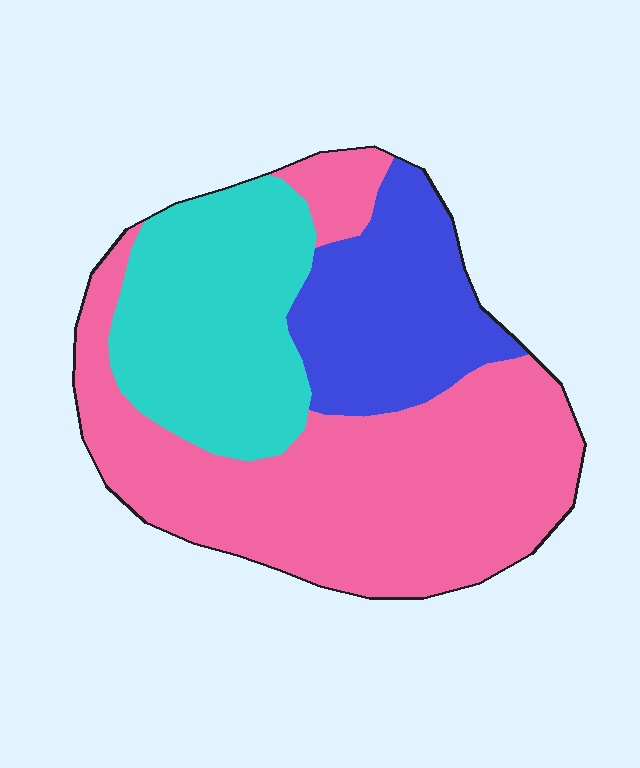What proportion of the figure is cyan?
Cyan takes up about one quarter (1/4) of the figure.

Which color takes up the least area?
Blue, at roughly 20%.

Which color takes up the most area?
Pink, at roughly 50%.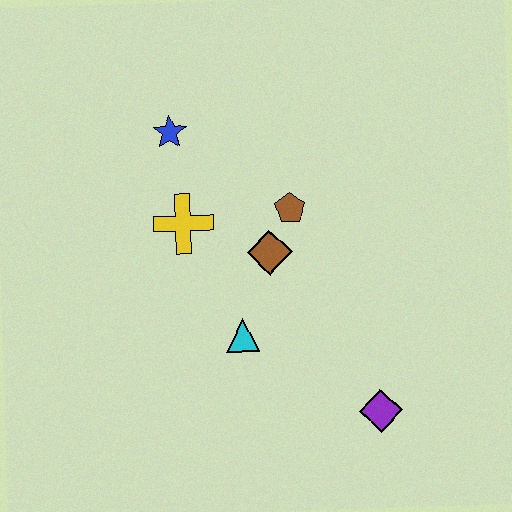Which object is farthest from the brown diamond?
The purple diamond is farthest from the brown diamond.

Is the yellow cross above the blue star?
No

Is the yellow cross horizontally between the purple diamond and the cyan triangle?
No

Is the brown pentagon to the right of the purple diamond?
No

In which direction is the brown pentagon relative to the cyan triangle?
The brown pentagon is above the cyan triangle.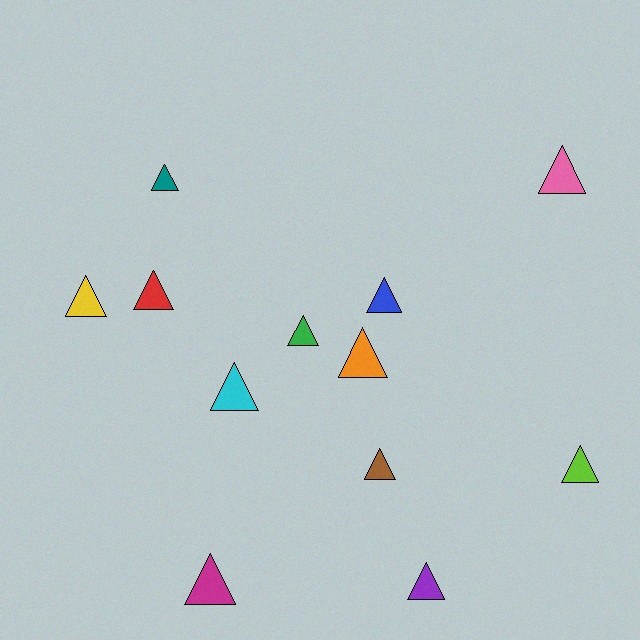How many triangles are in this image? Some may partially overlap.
There are 12 triangles.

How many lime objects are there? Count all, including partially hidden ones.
There is 1 lime object.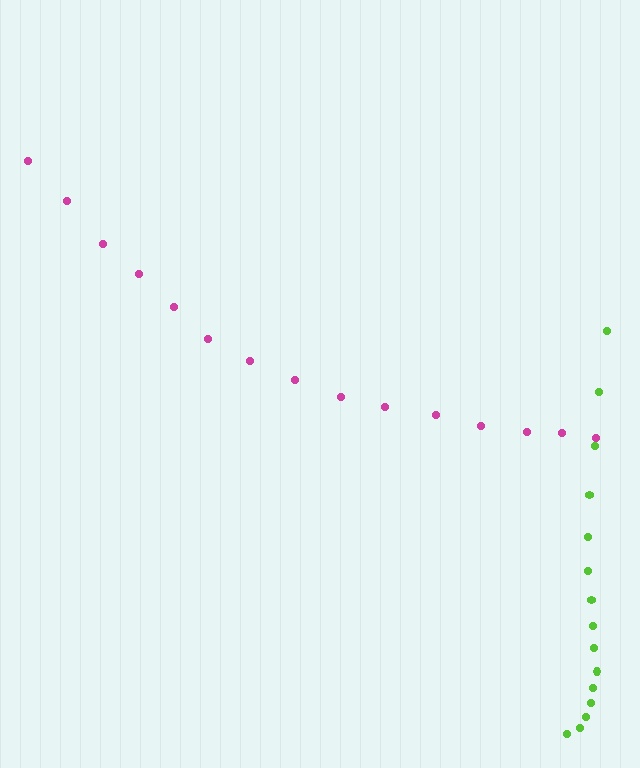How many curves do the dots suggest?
There are 2 distinct paths.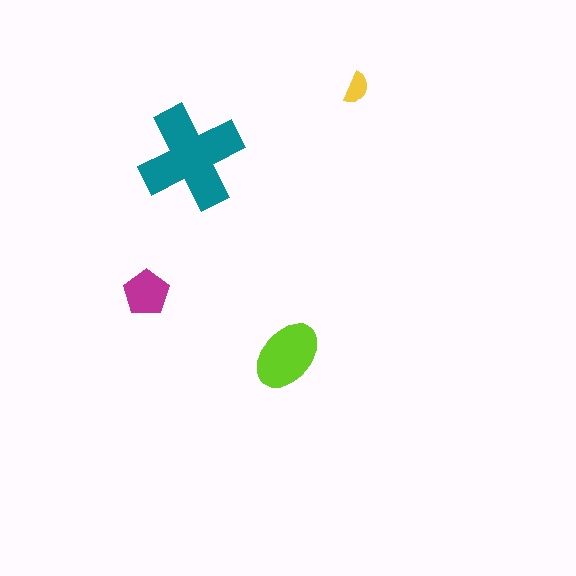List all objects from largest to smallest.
The teal cross, the lime ellipse, the magenta pentagon, the yellow semicircle.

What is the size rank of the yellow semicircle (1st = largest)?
4th.